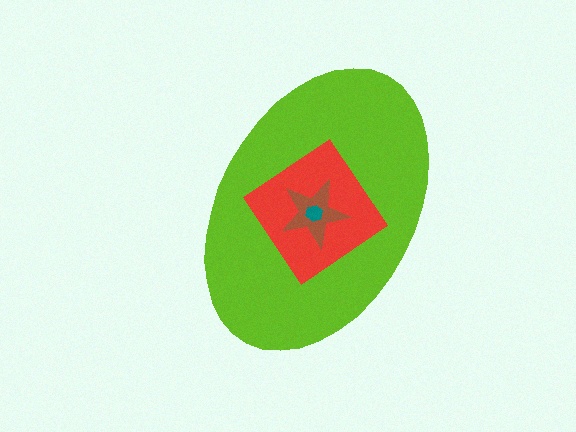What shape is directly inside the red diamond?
The brown star.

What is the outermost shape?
The lime ellipse.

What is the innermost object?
The teal hexagon.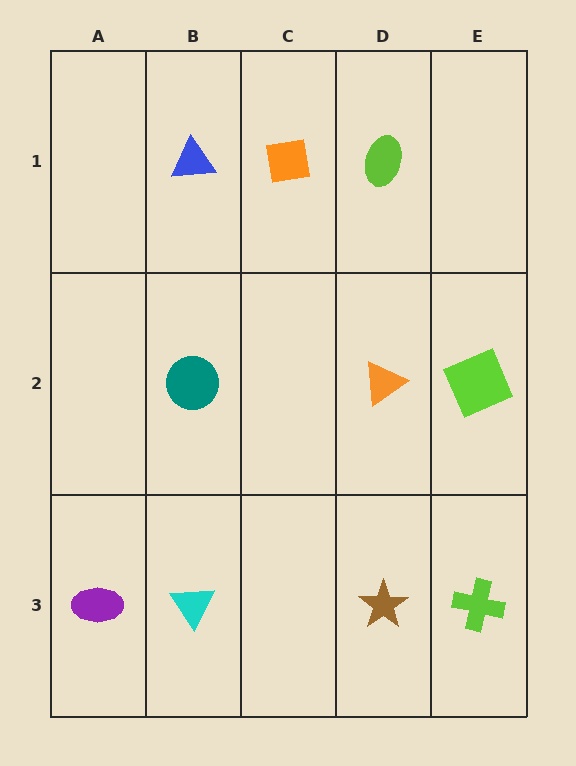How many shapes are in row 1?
3 shapes.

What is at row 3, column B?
A cyan triangle.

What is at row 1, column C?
An orange square.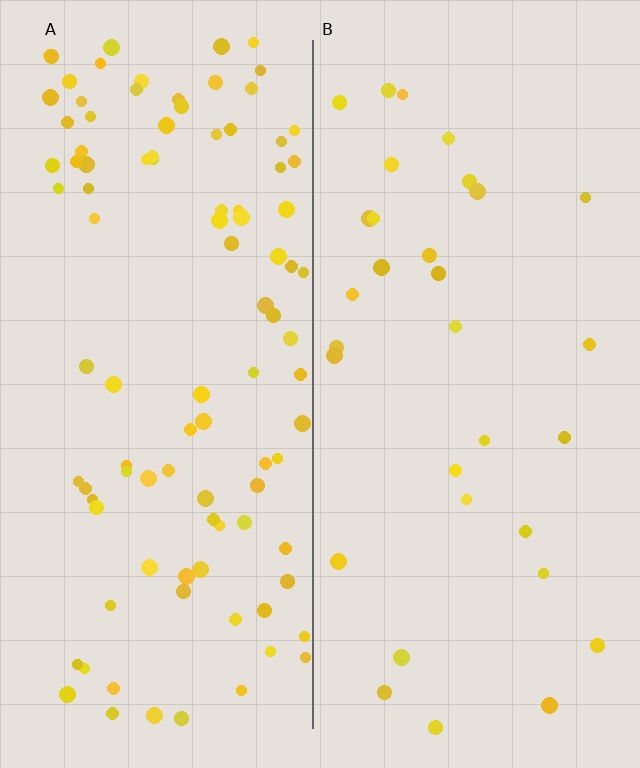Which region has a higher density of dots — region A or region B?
A (the left).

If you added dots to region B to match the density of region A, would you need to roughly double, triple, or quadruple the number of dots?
Approximately triple.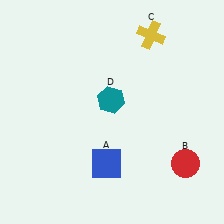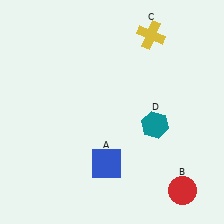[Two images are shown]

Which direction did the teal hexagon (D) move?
The teal hexagon (D) moved right.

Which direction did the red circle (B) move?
The red circle (B) moved down.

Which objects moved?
The objects that moved are: the red circle (B), the teal hexagon (D).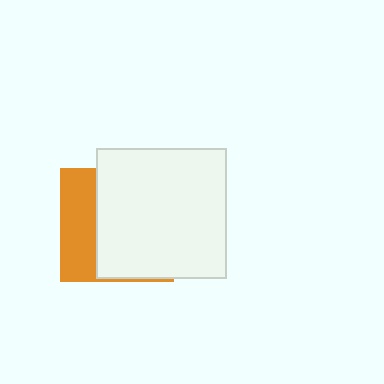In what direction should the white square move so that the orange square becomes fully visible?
The white square should move right. That is the shortest direction to clear the overlap and leave the orange square fully visible.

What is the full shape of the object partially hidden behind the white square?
The partially hidden object is an orange square.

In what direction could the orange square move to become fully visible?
The orange square could move left. That would shift it out from behind the white square entirely.